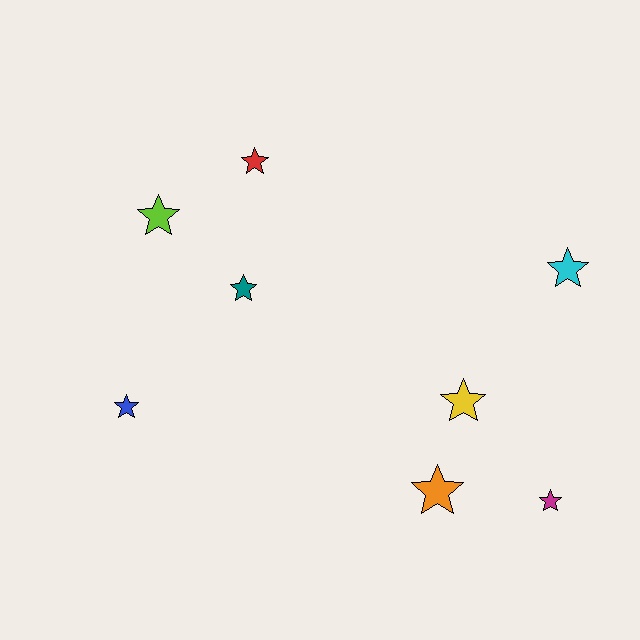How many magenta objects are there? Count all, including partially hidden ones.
There is 1 magenta object.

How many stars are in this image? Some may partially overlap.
There are 8 stars.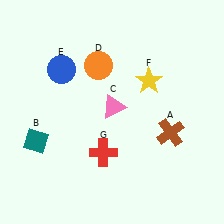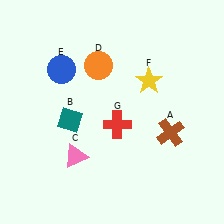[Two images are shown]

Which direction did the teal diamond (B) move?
The teal diamond (B) moved right.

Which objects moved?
The objects that moved are: the teal diamond (B), the pink triangle (C), the red cross (G).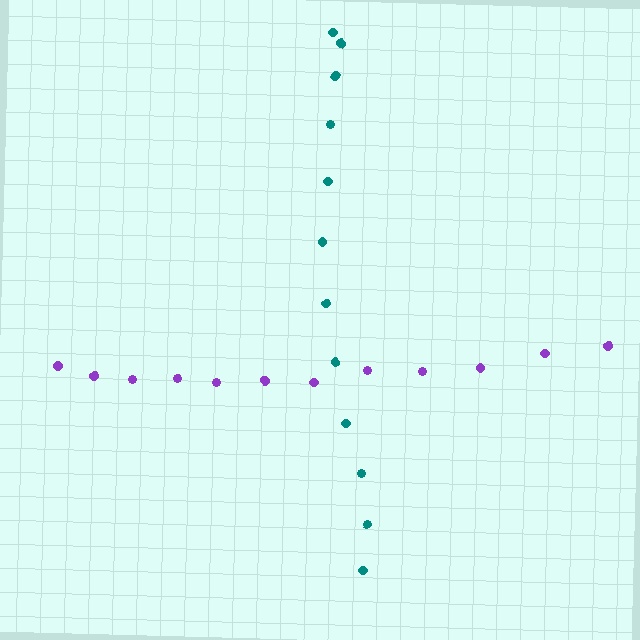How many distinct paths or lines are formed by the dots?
There are 2 distinct paths.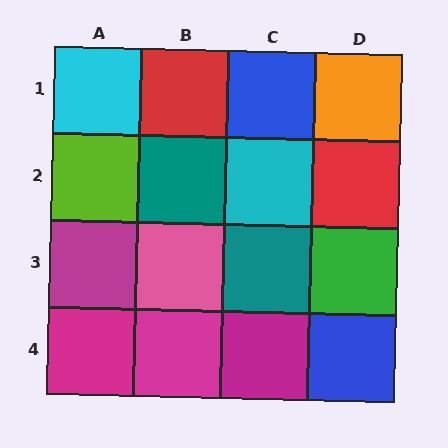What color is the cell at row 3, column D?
Green.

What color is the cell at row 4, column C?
Magenta.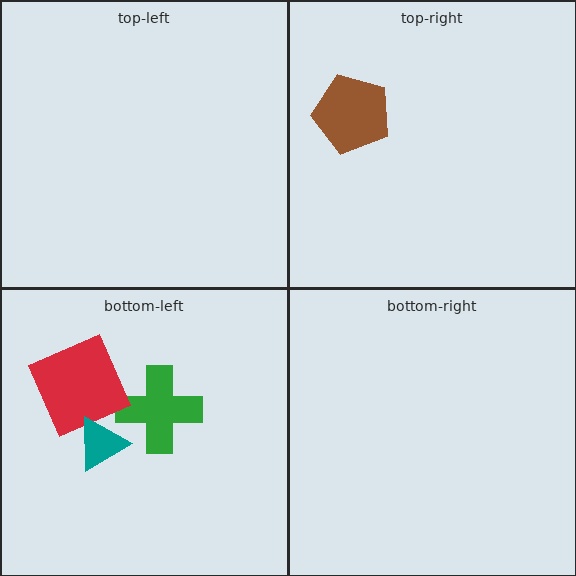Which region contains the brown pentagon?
The top-right region.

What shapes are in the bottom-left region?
The green cross, the red square, the teal triangle.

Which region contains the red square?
The bottom-left region.